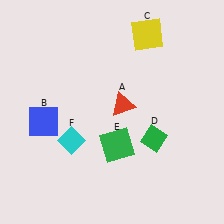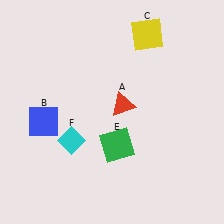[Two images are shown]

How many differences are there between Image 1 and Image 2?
There is 1 difference between the two images.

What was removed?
The green diamond (D) was removed in Image 2.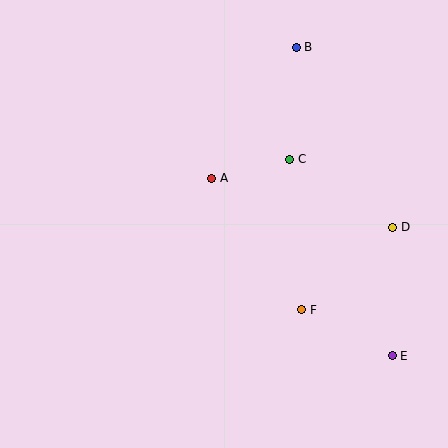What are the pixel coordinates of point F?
Point F is at (302, 310).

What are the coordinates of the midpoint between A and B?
The midpoint between A and B is at (254, 113).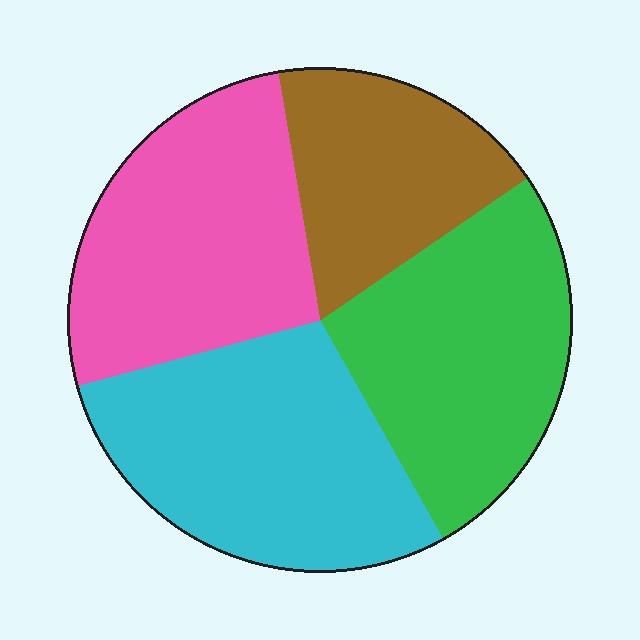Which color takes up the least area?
Brown, at roughly 20%.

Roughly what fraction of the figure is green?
Green takes up about one quarter (1/4) of the figure.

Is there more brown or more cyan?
Cyan.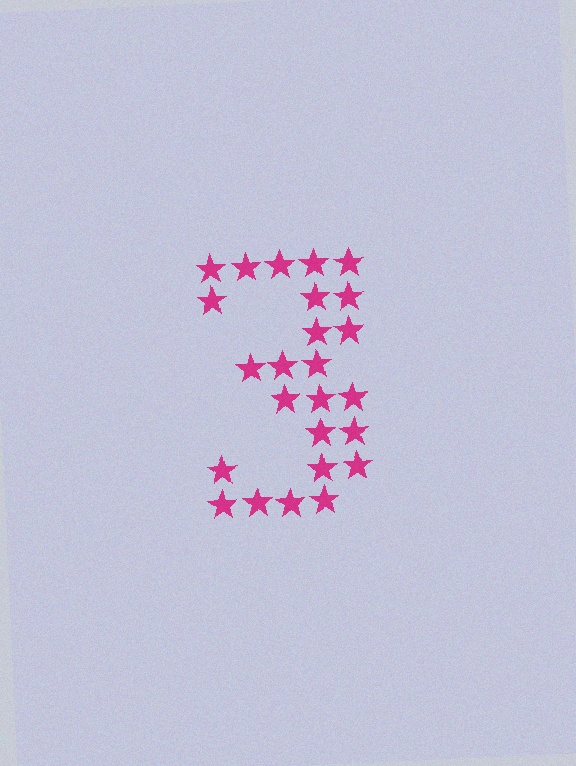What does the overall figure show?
The overall figure shows the digit 3.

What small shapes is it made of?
It is made of small stars.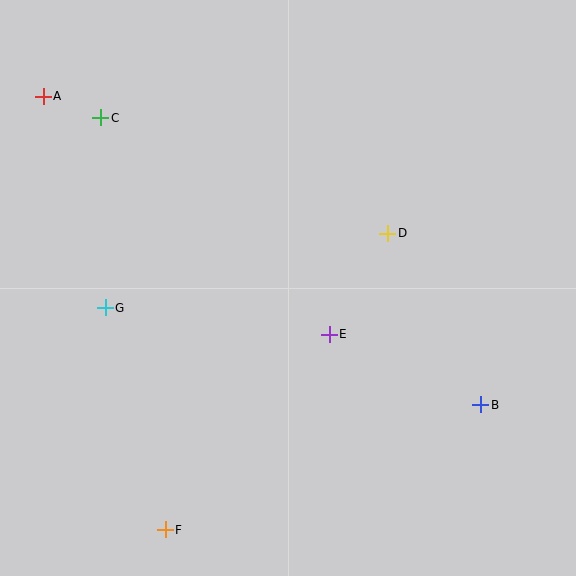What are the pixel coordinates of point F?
Point F is at (165, 530).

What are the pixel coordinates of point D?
Point D is at (388, 233).